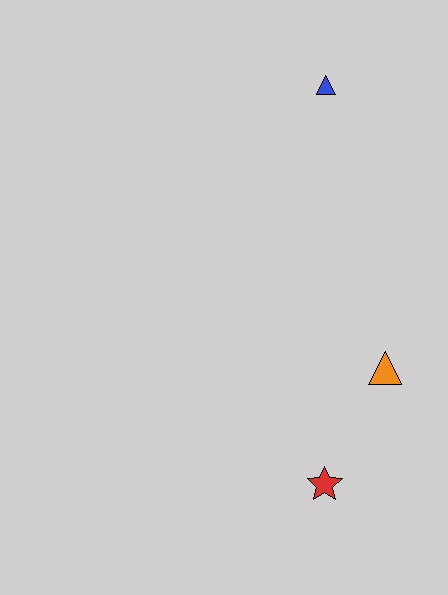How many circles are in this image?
There are no circles.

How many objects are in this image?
There are 3 objects.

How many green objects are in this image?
There are no green objects.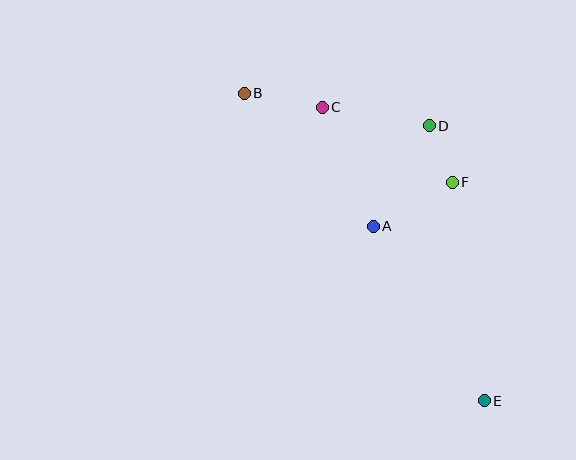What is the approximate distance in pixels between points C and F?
The distance between C and F is approximately 150 pixels.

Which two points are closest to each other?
Points D and F are closest to each other.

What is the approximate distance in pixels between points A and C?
The distance between A and C is approximately 130 pixels.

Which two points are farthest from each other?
Points B and E are farthest from each other.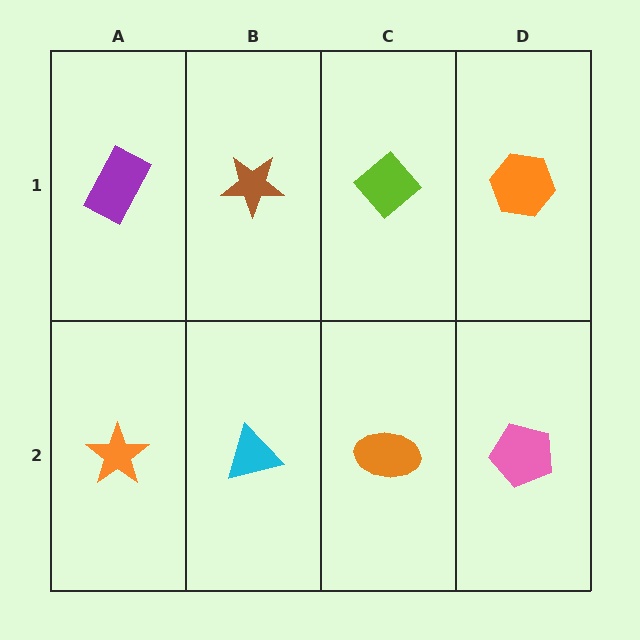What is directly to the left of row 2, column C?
A cyan triangle.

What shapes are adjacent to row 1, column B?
A cyan triangle (row 2, column B), a purple rectangle (row 1, column A), a lime diamond (row 1, column C).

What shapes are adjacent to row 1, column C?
An orange ellipse (row 2, column C), a brown star (row 1, column B), an orange hexagon (row 1, column D).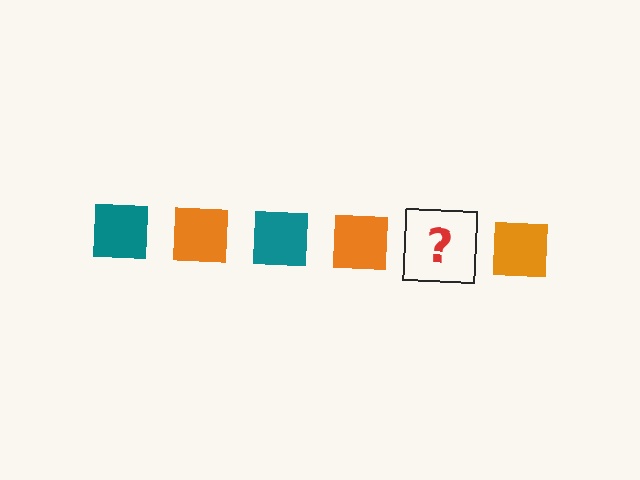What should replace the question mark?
The question mark should be replaced with a teal square.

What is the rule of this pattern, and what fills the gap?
The rule is that the pattern cycles through teal, orange squares. The gap should be filled with a teal square.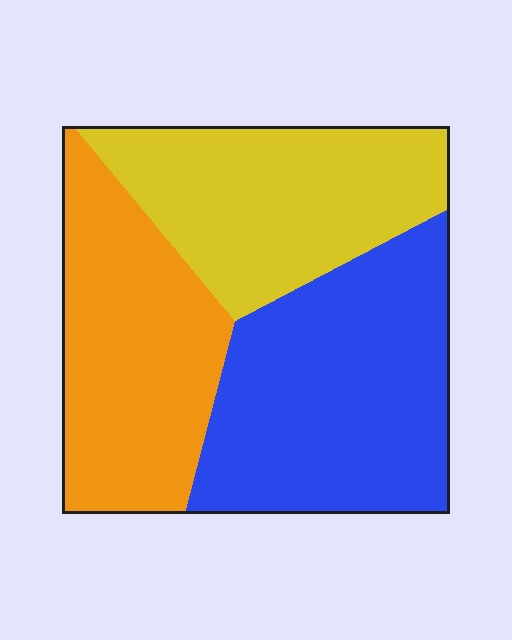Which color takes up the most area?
Blue, at roughly 40%.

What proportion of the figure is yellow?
Yellow takes up about one third (1/3) of the figure.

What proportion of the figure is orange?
Orange takes up about one third (1/3) of the figure.